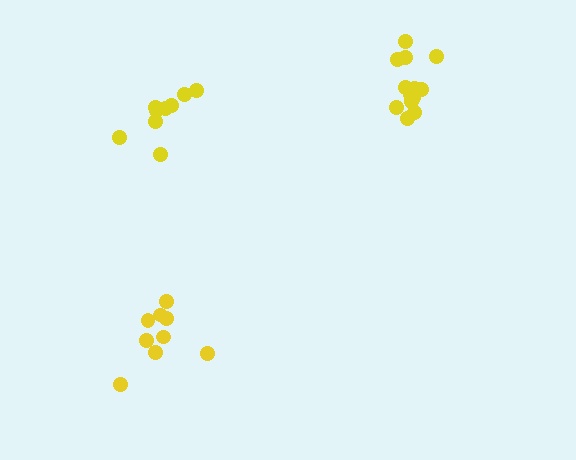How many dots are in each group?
Group 1: 9 dots, Group 2: 14 dots, Group 3: 9 dots (32 total).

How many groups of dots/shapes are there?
There are 3 groups.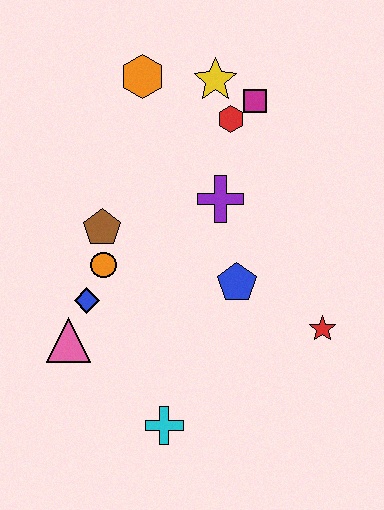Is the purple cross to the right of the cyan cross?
Yes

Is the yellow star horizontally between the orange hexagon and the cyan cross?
No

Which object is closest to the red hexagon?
The magenta square is closest to the red hexagon.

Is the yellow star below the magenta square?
No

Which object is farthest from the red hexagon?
The cyan cross is farthest from the red hexagon.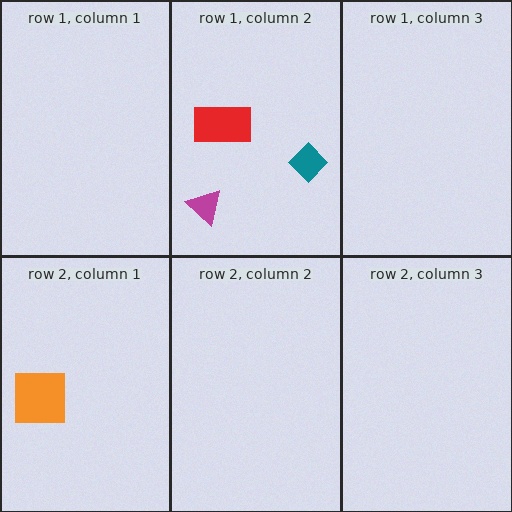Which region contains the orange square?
The row 2, column 1 region.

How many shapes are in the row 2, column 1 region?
1.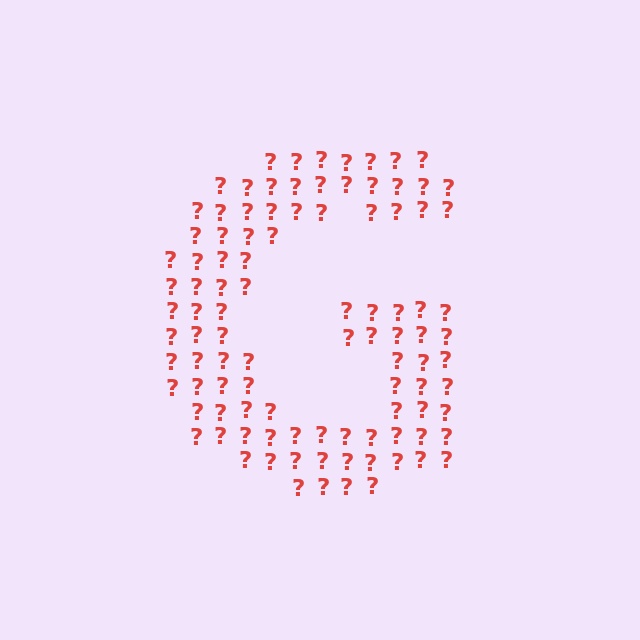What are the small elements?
The small elements are question marks.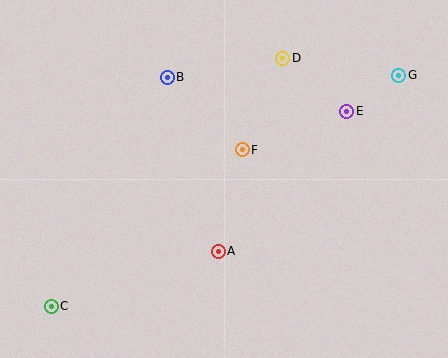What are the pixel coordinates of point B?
Point B is at (167, 77).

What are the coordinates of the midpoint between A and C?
The midpoint between A and C is at (135, 279).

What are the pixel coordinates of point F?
Point F is at (242, 150).